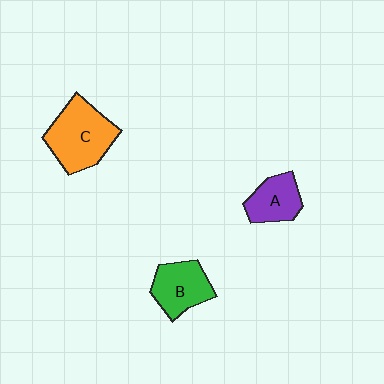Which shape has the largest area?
Shape C (orange).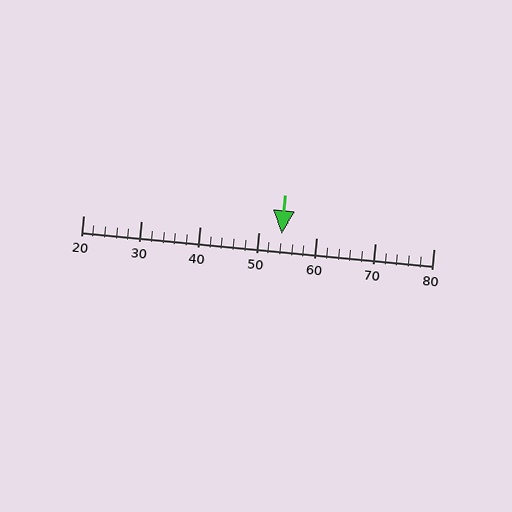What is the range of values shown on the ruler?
The ruler shows values from 20 to 80.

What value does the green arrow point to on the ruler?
The green arrow points to approximately 54.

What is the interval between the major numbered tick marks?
The major tick marks are spaced 10 units apart.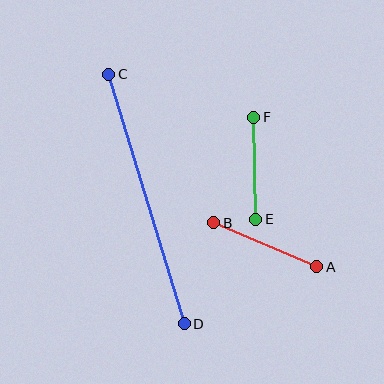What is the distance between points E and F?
The distance is approximately 102 pixels.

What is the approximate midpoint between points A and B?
The midpoint is at approximately (265, 245) pixels.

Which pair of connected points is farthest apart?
Points C and D are farthest apart.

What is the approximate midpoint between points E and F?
The midpoint is at approximately (255, 168) pixels.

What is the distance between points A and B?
The distance is approximately 112 pixels.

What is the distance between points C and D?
The distance is approximately 260 pixels.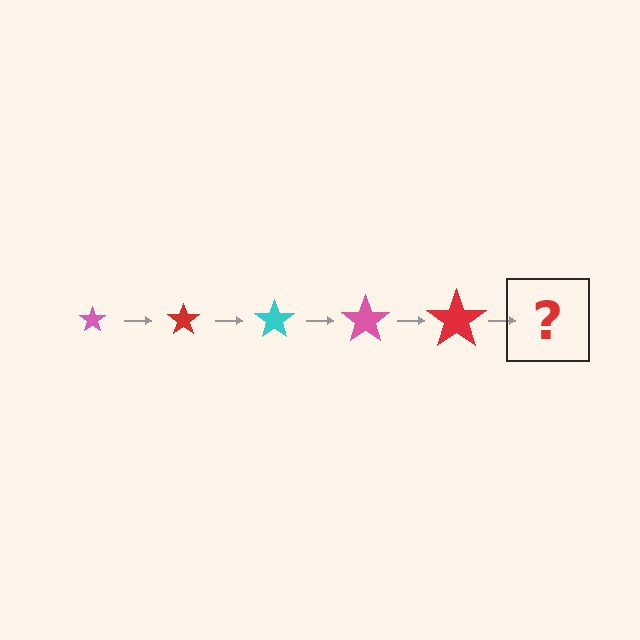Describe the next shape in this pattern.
It should be a cyan star, larger than the previous one.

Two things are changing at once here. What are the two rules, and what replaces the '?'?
The two rules are that the star grows larger each step and the color cycles through pink, red, and cyan. The '?' should be a cyan star, larger than the previous one.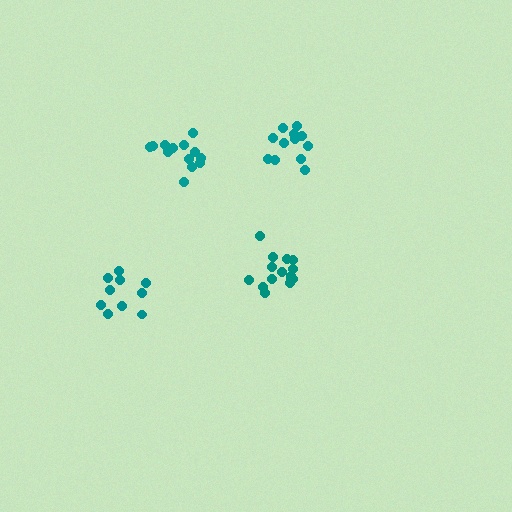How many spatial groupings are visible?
There are 4 spatial groupings.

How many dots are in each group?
Group 1: 15 dots, Group 2: 10 dots, Group 3: 13 dots, Group 4: 13 dots (51 total).